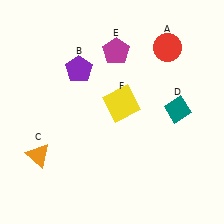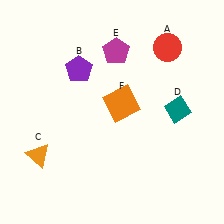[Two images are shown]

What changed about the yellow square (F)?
In Image 1, F is yellow. In Image 2, it changed to orange.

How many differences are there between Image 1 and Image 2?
There is 1 difference between the two images.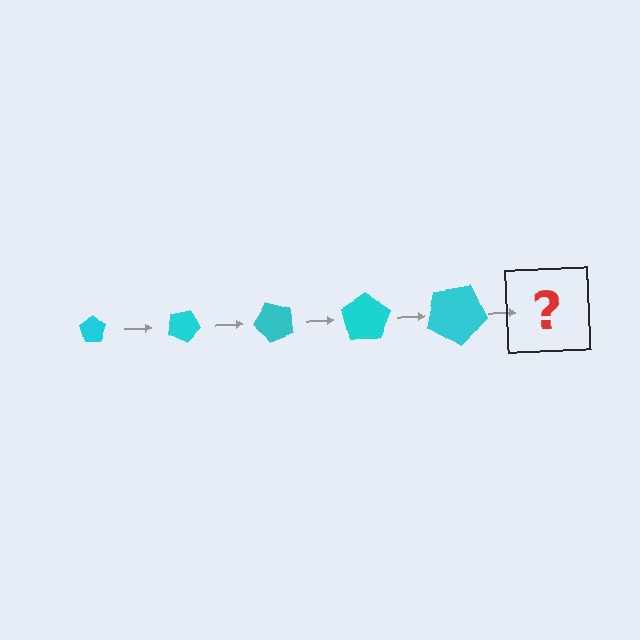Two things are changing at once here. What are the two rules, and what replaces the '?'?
The two rules are that the pentagon grows larger each step and it rotates 25 degrees each step. The '?' should be a pentagon, larger than the previous one and rotated 125 degrees from the start.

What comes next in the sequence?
The next element should be a pentagon, larger than the previous one and rotated 125 degrees from the start.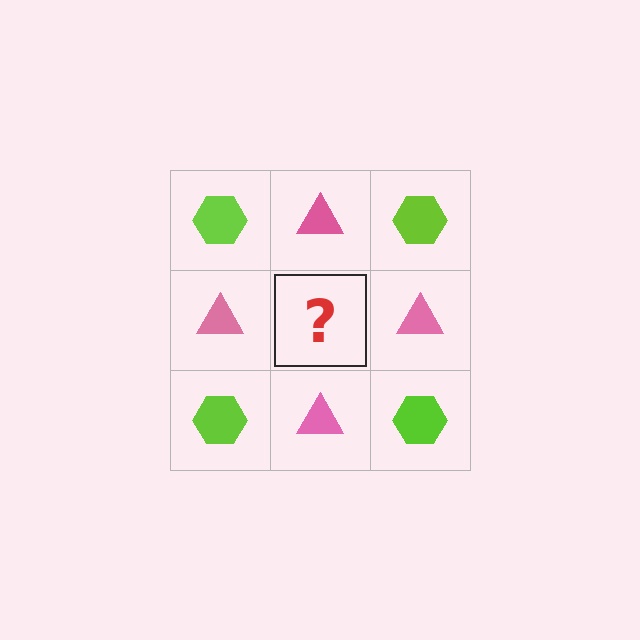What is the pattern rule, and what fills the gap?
The rule is that it alternates lime hexagon and pink triangle in a checkerboard pattern. The gap should be filled with a lime hexagon.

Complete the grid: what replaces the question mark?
The question mark should be replaced with a lime hexagon.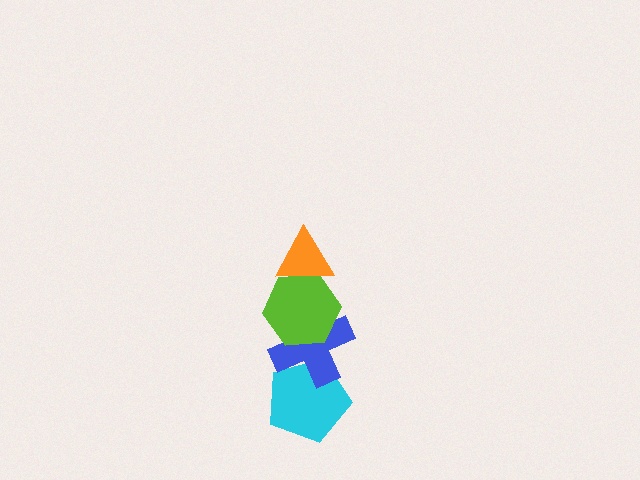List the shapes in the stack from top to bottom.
From top to bottom: the orange triangle, the lime hexagon, the blue cross, the cyan pentagon.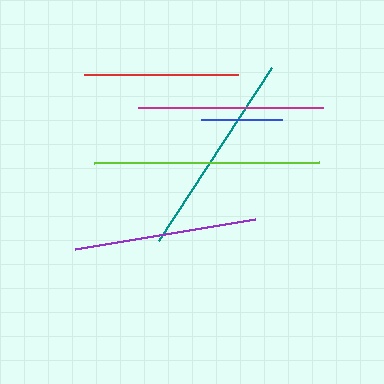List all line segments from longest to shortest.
From longest to shortest: lime, teal, magenta, purple, red, blue.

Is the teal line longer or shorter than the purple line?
The teal line is longer than the purple line.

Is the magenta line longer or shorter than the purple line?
The magenta line is longer than the purple line.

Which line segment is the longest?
The lime line is the longest at approximately 225 pixels.